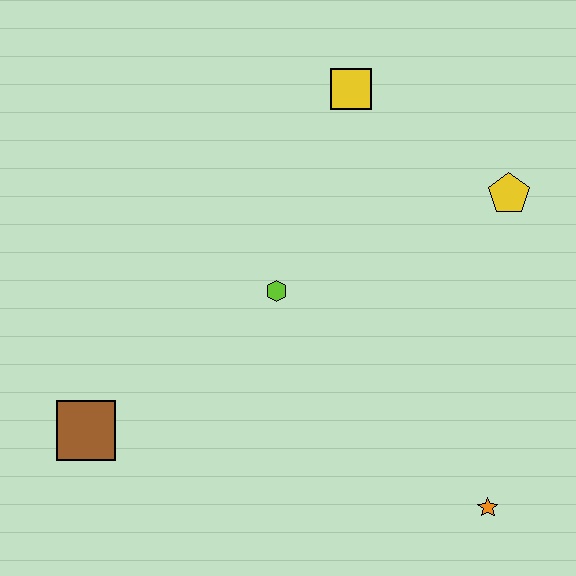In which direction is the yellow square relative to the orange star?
The yellow square is above the orange star.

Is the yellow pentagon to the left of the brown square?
No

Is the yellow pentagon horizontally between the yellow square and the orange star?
No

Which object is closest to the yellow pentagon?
The yellow square is closest to the yellow pentagon.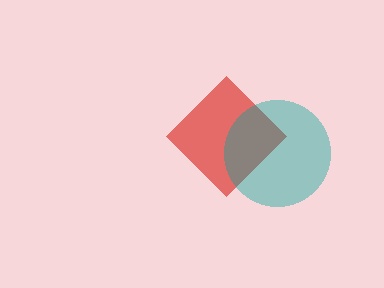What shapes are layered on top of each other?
The layered shapes are: a red diamond, a teal circle.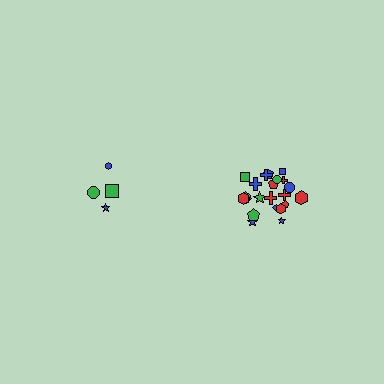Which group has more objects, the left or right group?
The right group.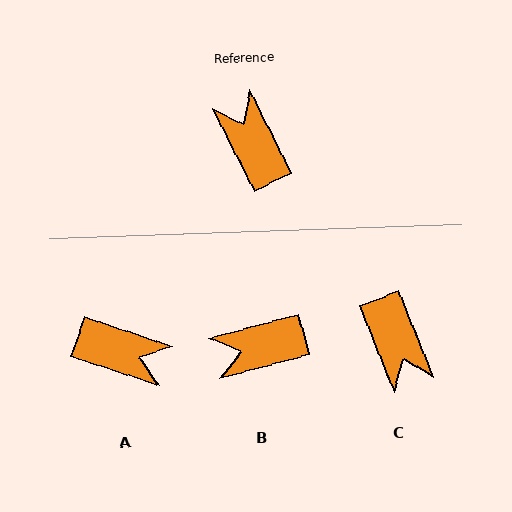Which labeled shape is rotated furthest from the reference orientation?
C, about 175 degrees away.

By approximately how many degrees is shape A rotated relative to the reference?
Approximately 135 degrees clockwise.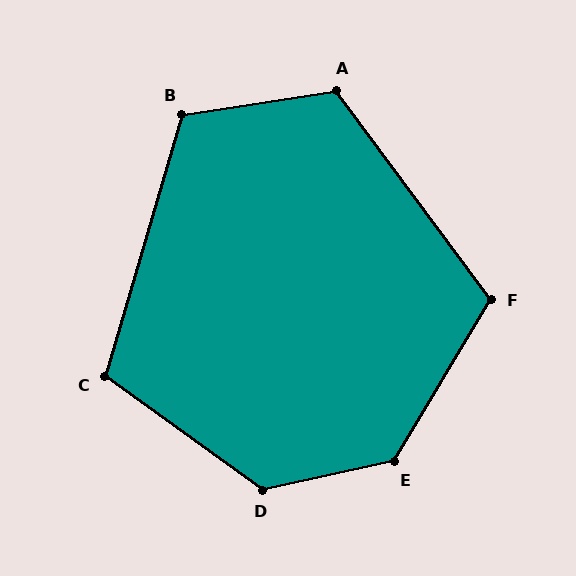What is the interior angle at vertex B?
Approximately 115 degrees (obtuse).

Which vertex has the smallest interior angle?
C, at approximately 109 degrees.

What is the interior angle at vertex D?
Approximately 132 degrees (obtuse).